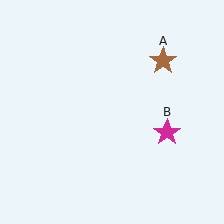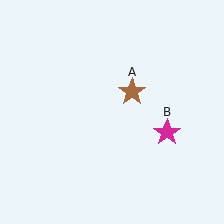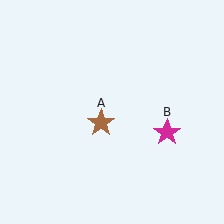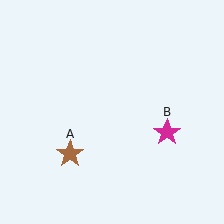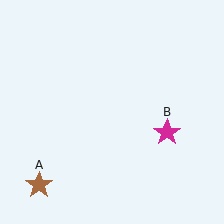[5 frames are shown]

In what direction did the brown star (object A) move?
The brown star (object A) moved down and to the left.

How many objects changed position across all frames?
1 object changed position: brown star (object A).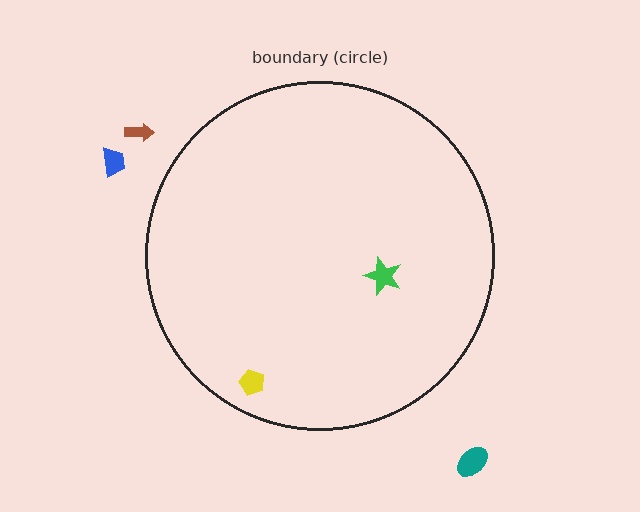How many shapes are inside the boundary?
2 inside, 3 outside.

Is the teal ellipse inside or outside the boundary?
Outside.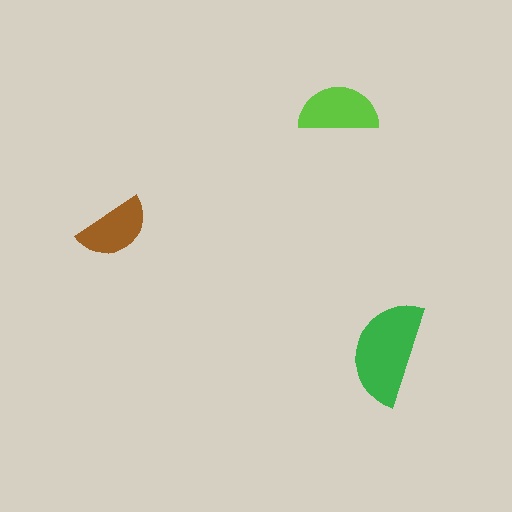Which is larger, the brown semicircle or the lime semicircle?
The lime one.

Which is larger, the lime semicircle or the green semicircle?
The green one.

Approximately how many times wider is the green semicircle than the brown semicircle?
About 1.5 times wider.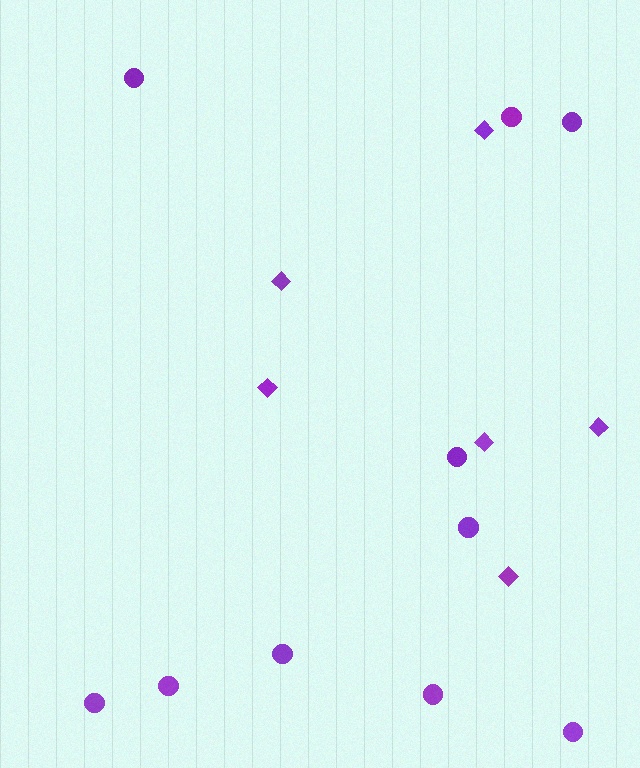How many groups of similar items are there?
There are 2 groups: one group of diamonds (6) and one group of circles (10).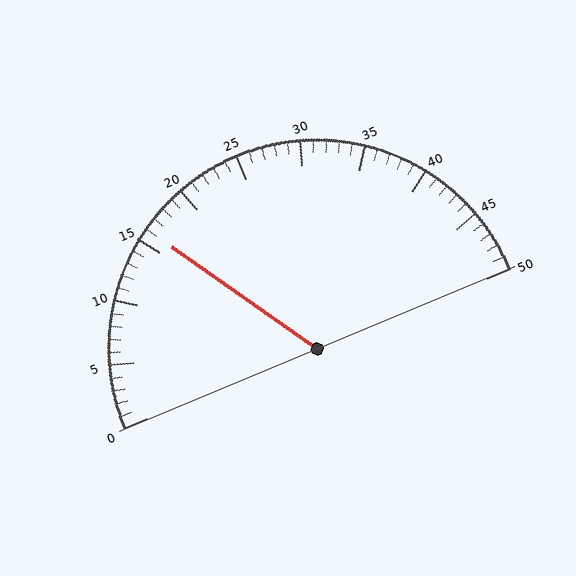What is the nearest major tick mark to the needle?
The nearest major tick mark is 15.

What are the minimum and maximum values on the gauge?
The gauge ranges from 0 to 50.